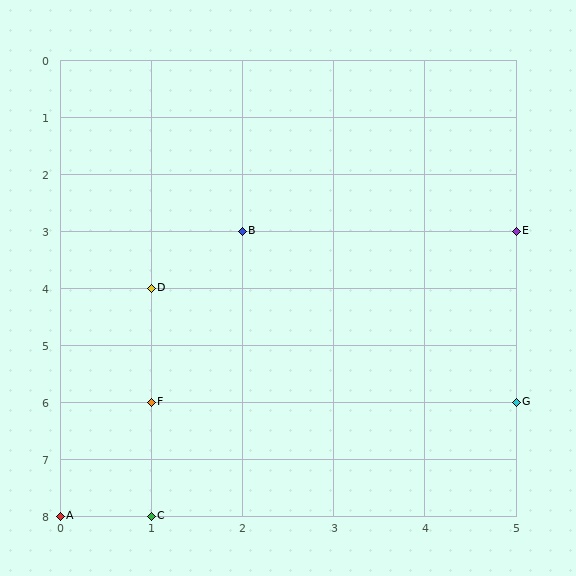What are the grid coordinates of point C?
Point C is at grid coordinates (1, 8).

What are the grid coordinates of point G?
Point G is at grid coordinates (5, 6).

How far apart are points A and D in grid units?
Points A and D are 1 column and 4 rows apart (about 4.1 grid units diagonally).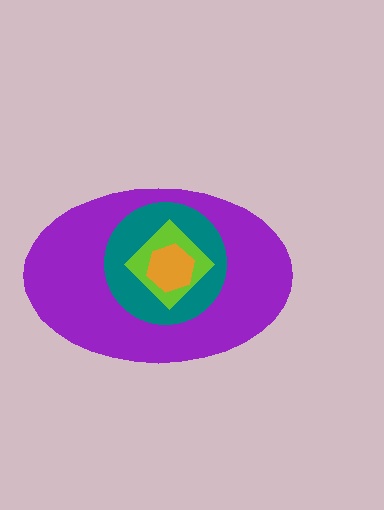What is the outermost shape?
The purple ellipse.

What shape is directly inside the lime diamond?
The orange hexagon.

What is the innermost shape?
The orange hexagon.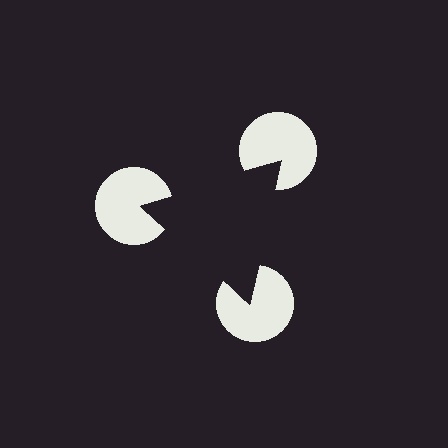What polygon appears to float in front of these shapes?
An illusory triangle — its edges are inferred from the aligned wedge cuts in the pac-man discs, not physically drawn.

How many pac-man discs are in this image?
There are 3 — one at each vertex of the illusory triangle.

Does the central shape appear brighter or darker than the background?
It typically appears slightly darker than the background, even though no actual brightness change is drawn.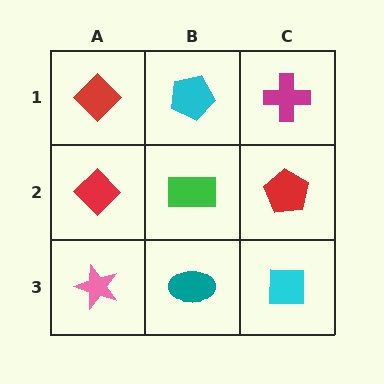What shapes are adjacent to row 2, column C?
A magenta cross (row 1, column C), a cyan square (row 3, column C), a green rectangle (row 2, column B).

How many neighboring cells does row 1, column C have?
2.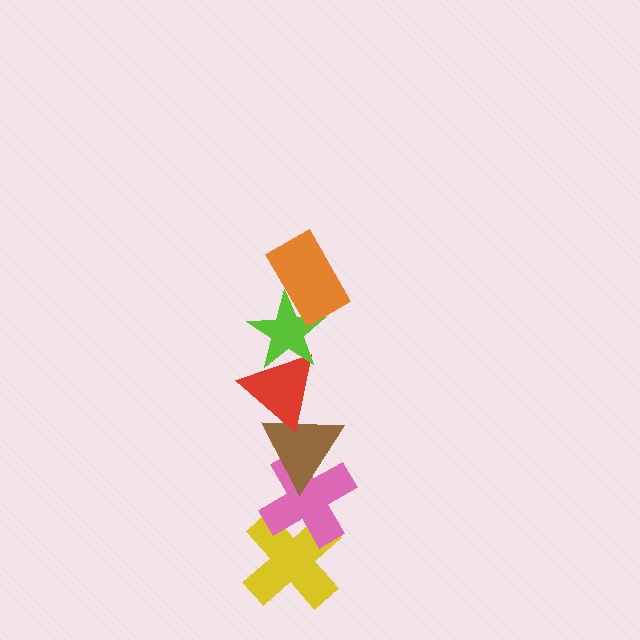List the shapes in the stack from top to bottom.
From top to bottom: the orange rectangle, the lime star, the red triangle, the brown triangle, the pink cross, the yellow cross.